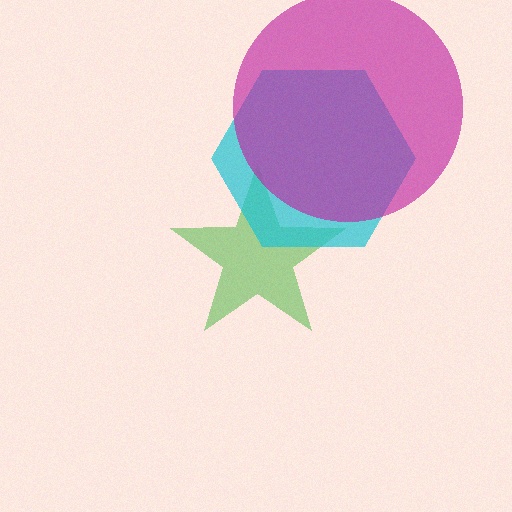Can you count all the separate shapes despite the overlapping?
Yes, there are 3 separate shapes.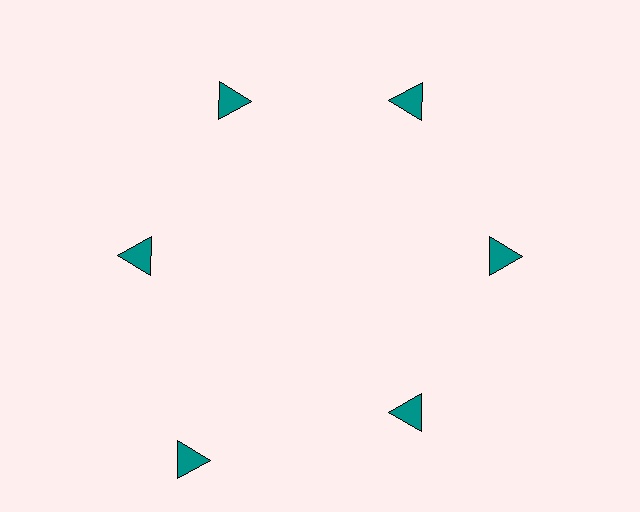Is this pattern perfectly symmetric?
No. The 6 teal triangles are arranged in a ring, but one element near the 7 o'clock position is pushed outward from the center, breaking the 6-fold rotational symmetry.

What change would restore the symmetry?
The symmetry would be restored by moving it inward, back onto the ring so that all 6 triangles sit at equal angles and equal distance from the center.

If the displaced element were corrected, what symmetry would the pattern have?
It would have 6-fold rotational symmetry — the pattern would map onto itself every 60 degrees.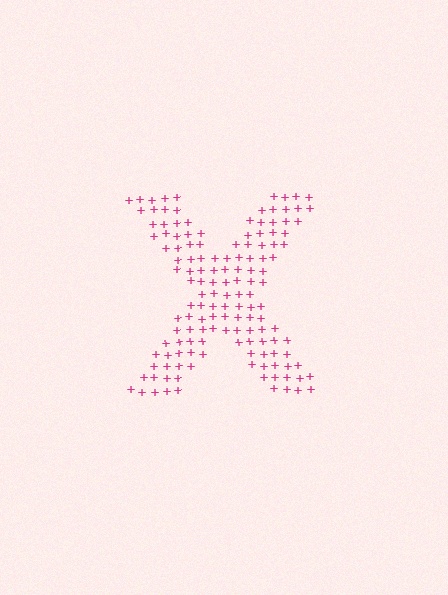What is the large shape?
The large shape is the letter X.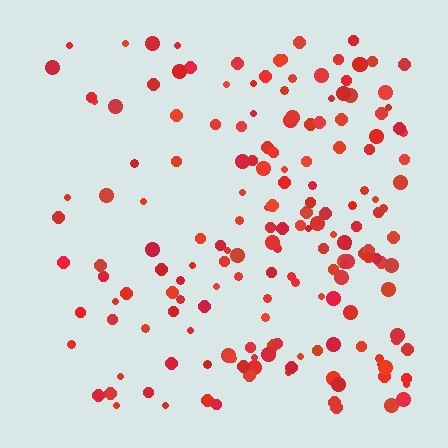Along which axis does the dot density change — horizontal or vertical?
Horizontal.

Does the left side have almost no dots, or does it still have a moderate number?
Still a moderate number, just noticeably fewer than the right.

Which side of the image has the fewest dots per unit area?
The left.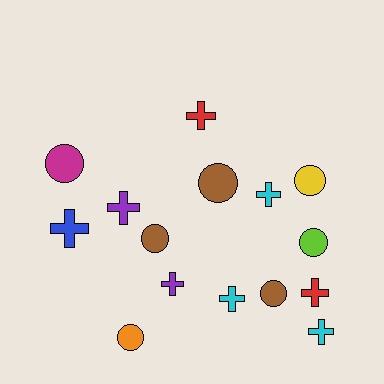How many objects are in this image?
There are 15 objects.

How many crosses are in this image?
There are 8 crosses.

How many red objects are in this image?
There are 2 red objects.